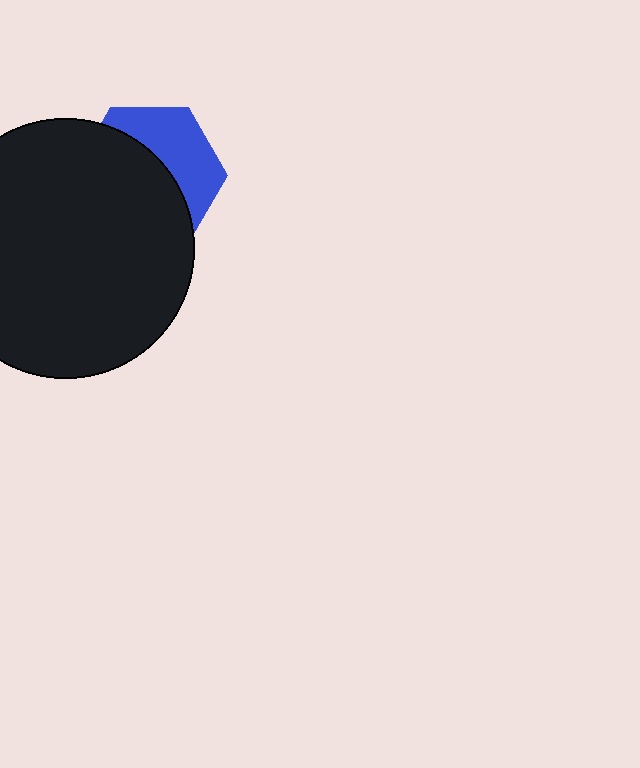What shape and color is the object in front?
The object in front is a black circle.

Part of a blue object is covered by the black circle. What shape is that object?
It is a hexagon.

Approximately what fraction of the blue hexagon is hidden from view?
Roughly 60% of the blue hexagon is hidden behind the black circle.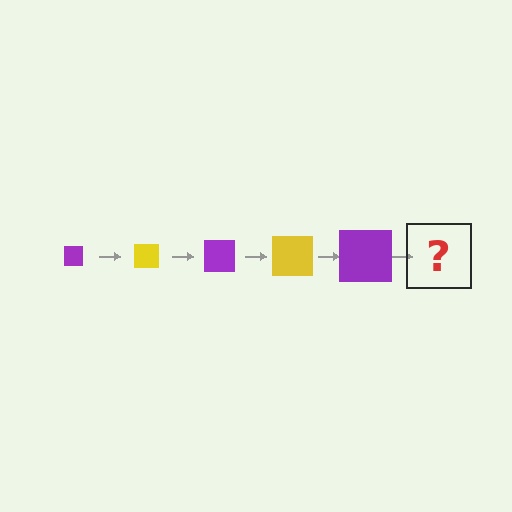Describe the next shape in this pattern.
It should be a yellow square, larger than the previous one.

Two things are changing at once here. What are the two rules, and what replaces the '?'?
The two rules are that the square grows larger each step and the color cycles through purple and yellow. The '?' should be a yellow square, larger than the previous one.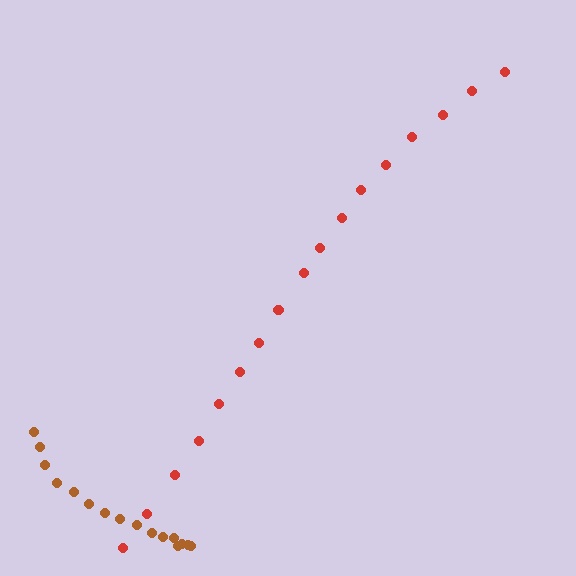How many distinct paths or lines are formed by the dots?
There are 2 distinct paths.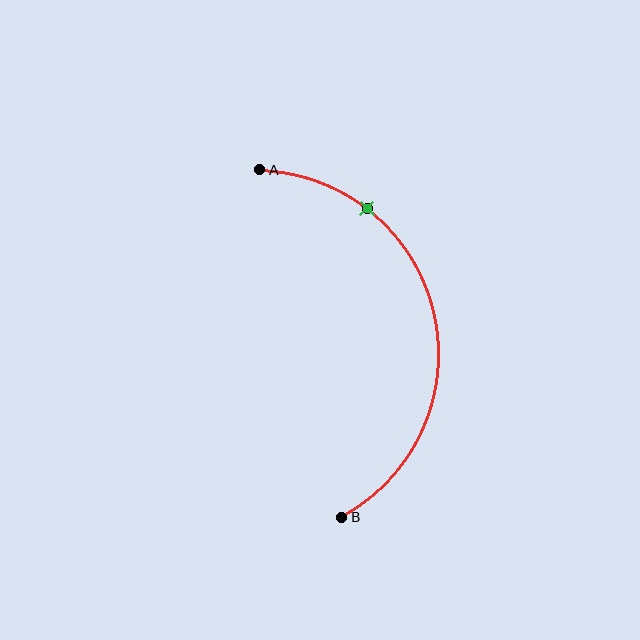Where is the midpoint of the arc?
The arc midpoint is the point on the curve farthest from the straight line joining A and B. It sits to the right of that line.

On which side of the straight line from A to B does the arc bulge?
The arc bulges to the right of the straight line connecting A and B.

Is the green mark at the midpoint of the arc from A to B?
No. The green mark lies on the arc but is closer to endpoint A. The arc midpoint would be at the point on the curve equidistant along the arc from both A and B.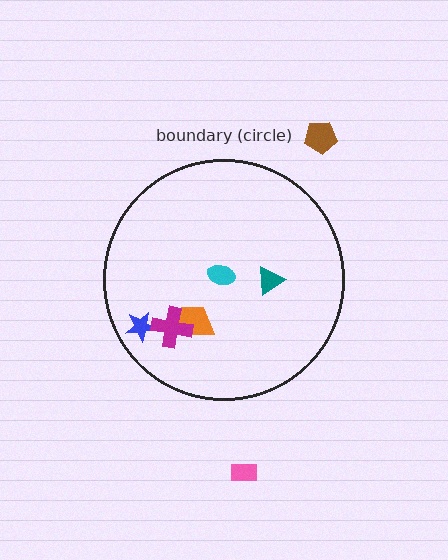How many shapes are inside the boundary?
5 inside, 2 outside.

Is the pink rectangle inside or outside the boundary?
Outside.